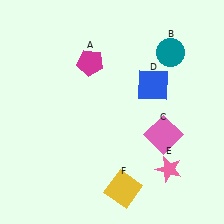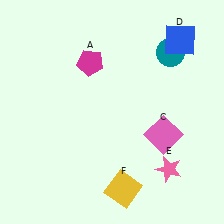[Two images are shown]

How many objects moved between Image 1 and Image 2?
1 object moved between the two images.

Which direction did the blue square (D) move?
The blue square (D) moved up.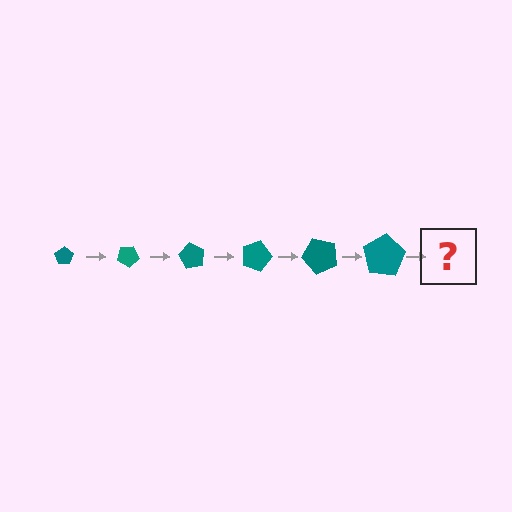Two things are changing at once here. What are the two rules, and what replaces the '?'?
The two rules are that the pentagon grows larger each step and it rotates 30 degrees each step. The '?' should be a pentagon, larger than the previous one and rotated 180 degrees from the start.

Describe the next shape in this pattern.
It should be a pentagon, larger than the previous one and rotated 180 degrees from the start.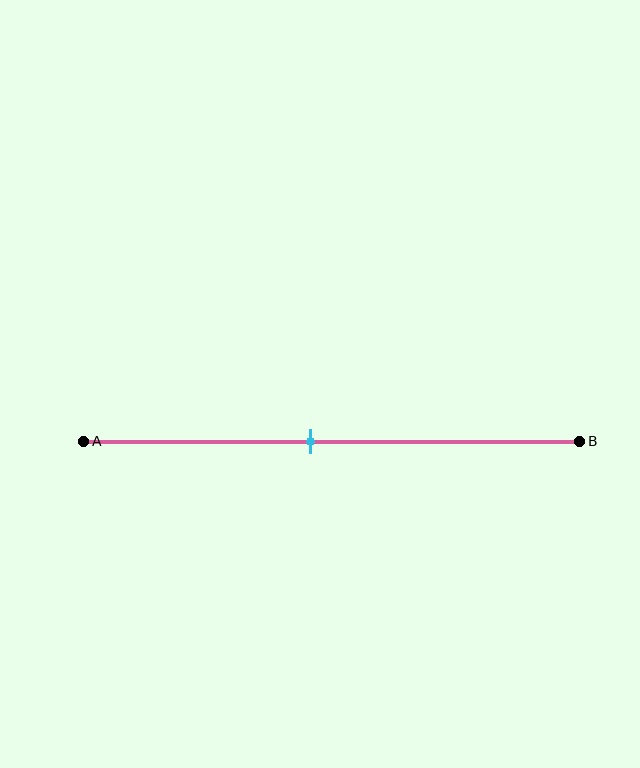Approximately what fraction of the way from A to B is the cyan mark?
The cyan mark is approximately 45% of the way from A to B.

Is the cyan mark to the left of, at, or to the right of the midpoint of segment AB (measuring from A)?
The cyan mark is to the left of the midpoint of segment AB.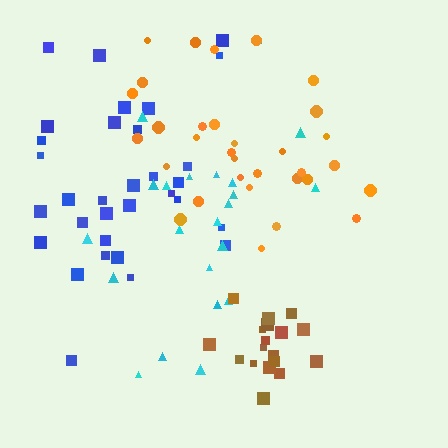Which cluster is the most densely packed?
Brown.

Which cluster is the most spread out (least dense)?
Cyan.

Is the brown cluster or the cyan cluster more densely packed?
Brown.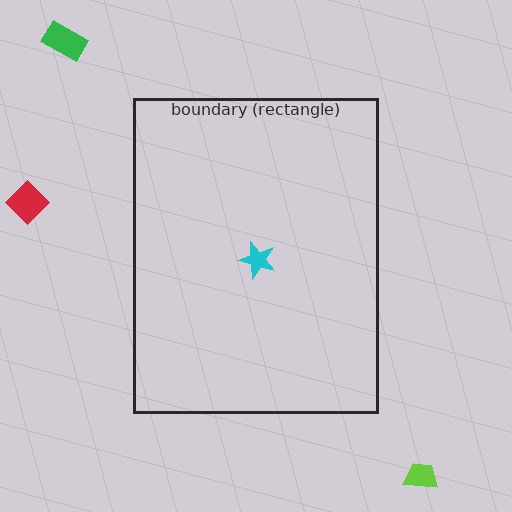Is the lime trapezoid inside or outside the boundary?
Outside.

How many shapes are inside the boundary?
1 inside, 3 outside.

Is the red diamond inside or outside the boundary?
Outside.